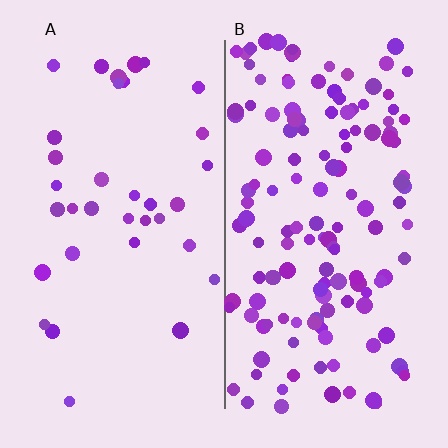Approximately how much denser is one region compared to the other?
Approximately 4.0× — region B over region A.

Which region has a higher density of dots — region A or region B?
B (the right).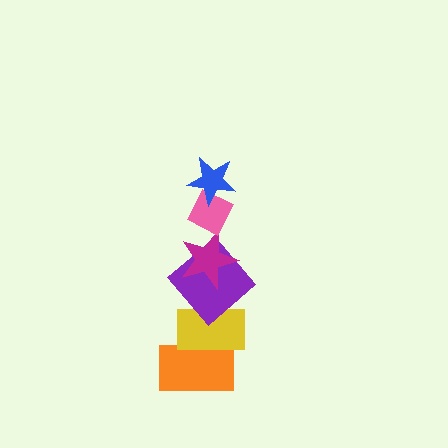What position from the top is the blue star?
The blue star is 1st from the top.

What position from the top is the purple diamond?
The purple diamond is 4th from the top.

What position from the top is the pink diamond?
The pink diamond is 2nd from the top.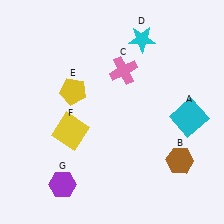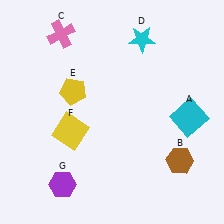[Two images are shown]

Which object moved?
The pink cross (C) moved left.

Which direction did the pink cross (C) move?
The pink cross (C) moved left.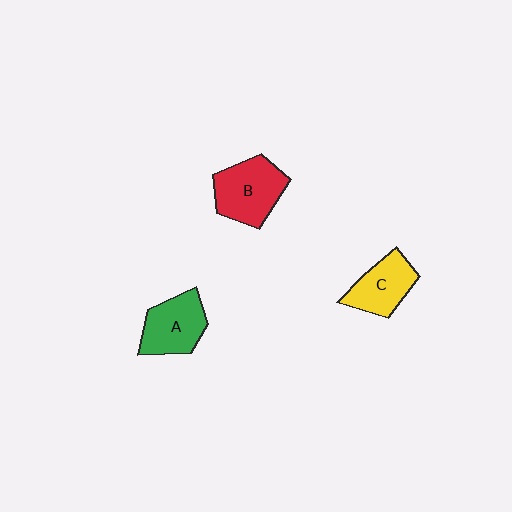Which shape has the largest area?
Shape B (red).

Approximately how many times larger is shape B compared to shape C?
Approximately 1.3 times.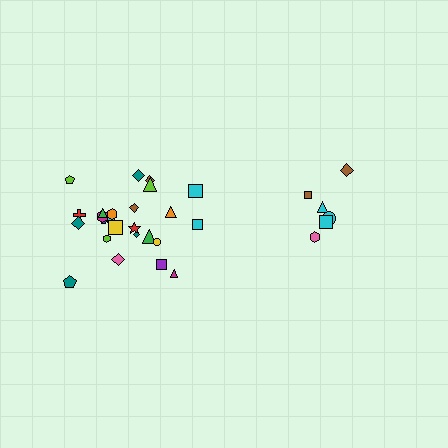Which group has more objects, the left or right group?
The left group.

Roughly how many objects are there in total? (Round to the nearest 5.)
Roughly 30 objects in total.